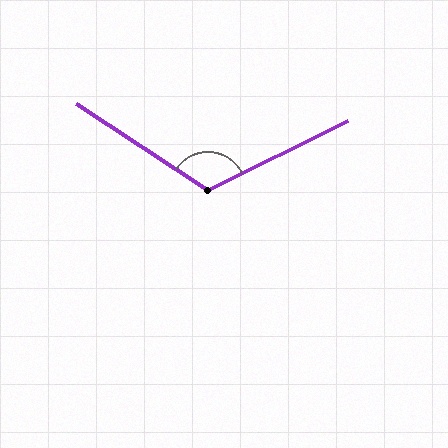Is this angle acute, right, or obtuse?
It is obtuse.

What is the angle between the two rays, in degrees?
Approximately 121 degrees.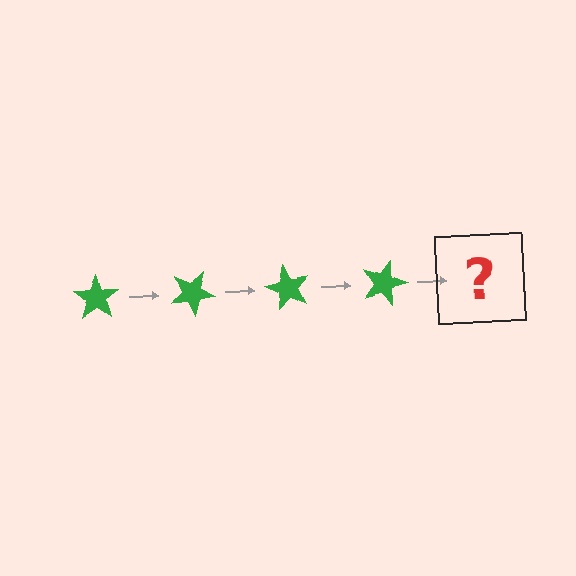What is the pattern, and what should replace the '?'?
The pattern is that the star rotates 30 degrees each step. The '?' should be a green star rotated 120 degrees.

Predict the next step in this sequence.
The next step is a green star rotated 120 degrees.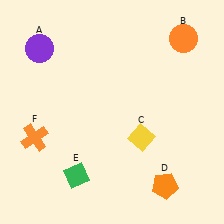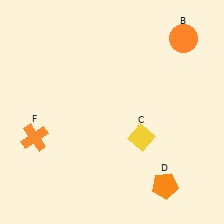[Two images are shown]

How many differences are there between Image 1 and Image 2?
There are 2 differences between the two images.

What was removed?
The purple circle (A), the green diamond (E) were removed in Image 2.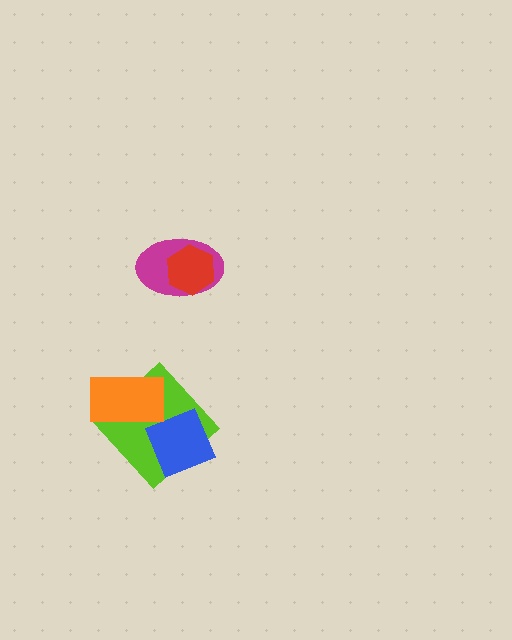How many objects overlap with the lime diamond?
2 objects overlap with the lime diamond.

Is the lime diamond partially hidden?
Yes, it is partially covered by another shape.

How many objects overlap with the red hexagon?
1 object overlaps with the red hexagon.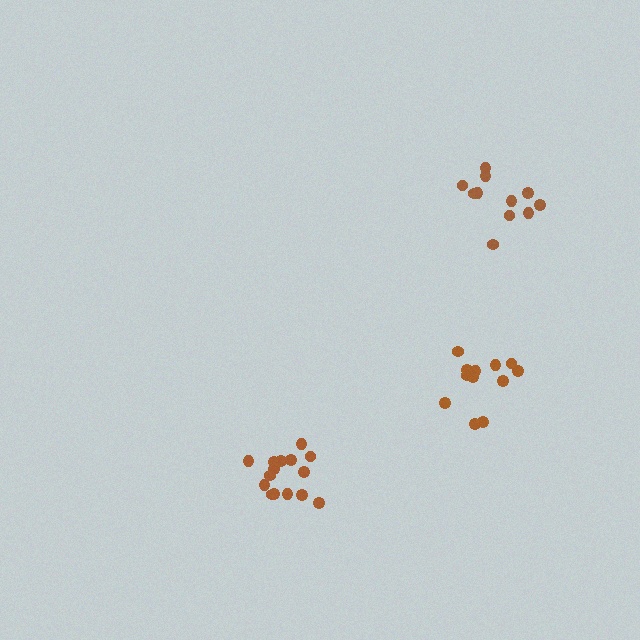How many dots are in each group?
Group 1: 15 dots, Group 2: 12 dots, Group 3: 11 dots (38 total).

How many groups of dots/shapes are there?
There are 3 groups.